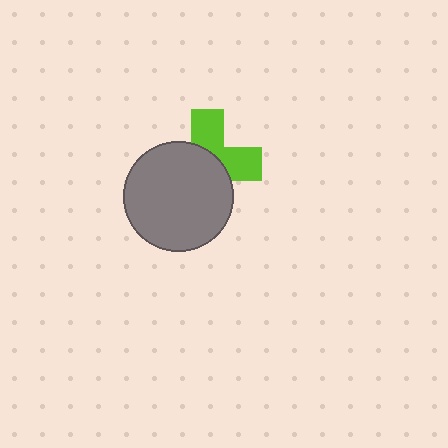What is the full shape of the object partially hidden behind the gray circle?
The partially hidden object is a lime cross.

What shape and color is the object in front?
The object in front is a gray circle.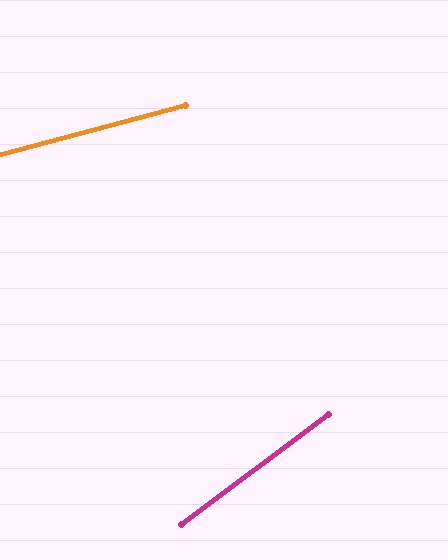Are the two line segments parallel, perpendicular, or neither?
Neither parallel nor perpendicular — they differ by about 22°.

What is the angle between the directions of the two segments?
Approximately 22 degrees.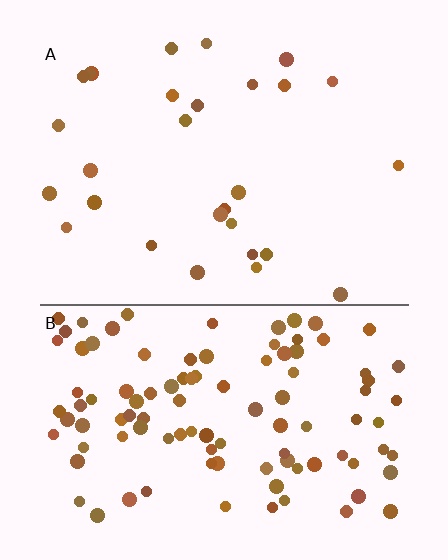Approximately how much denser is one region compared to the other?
Approximately 3.8× — region B over region A.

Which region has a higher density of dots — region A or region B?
B (the bottom).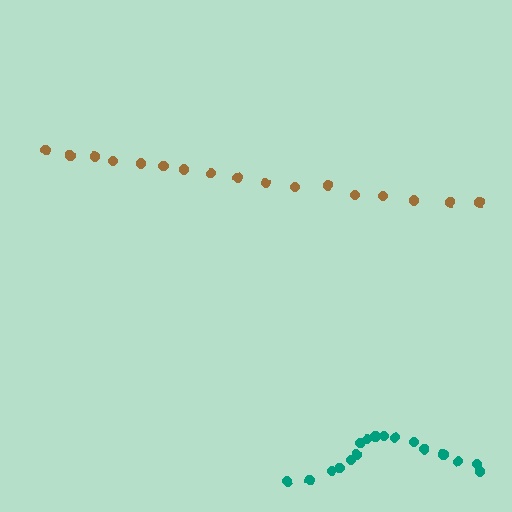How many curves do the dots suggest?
There are 2 distinct paths.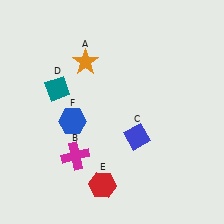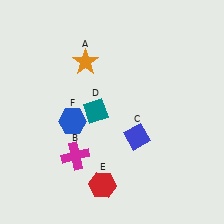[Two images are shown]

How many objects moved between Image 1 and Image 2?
1 object moved between the two images.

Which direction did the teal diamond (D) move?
The teal diamond (D) moved right.